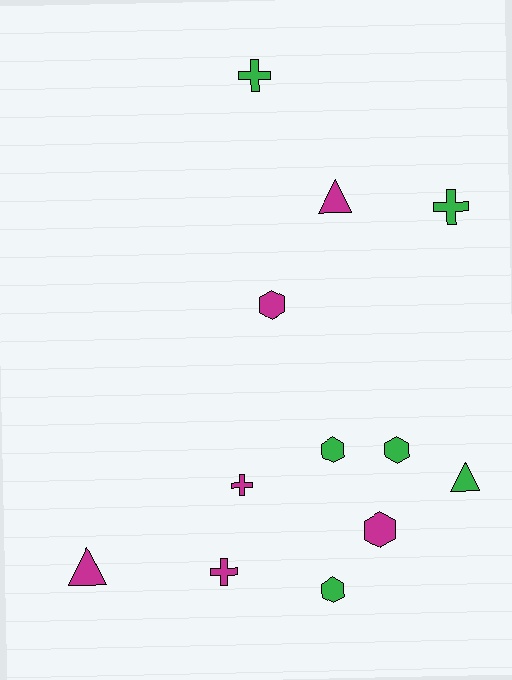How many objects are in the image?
There are 12 objects.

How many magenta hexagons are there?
There are 2 magenta hexagons.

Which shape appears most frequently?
Hexagon, with 5 objects.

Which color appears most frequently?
Green, with 6 objects.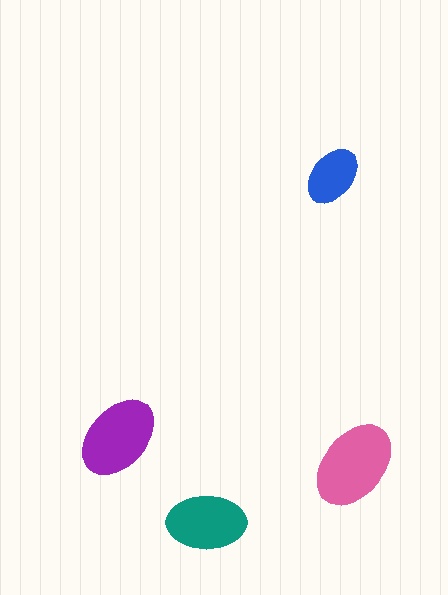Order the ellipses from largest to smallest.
the pink one, the purple one, the teal one, the blue one.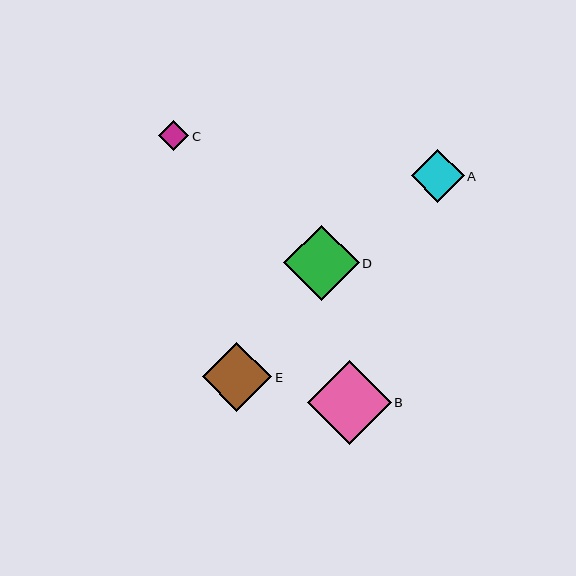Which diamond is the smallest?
Diamond C is the smallest with a size of approximately 30 pixels.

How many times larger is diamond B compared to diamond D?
Diamond B is approximately 1.1 times the size of diamond D.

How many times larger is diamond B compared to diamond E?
Diamond B is approximately 1.2 times the size of diamond E.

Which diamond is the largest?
Diamond B is the largest with a size of approximately 84 pixels.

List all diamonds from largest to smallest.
From largest to smallest: B, D, E, A, C.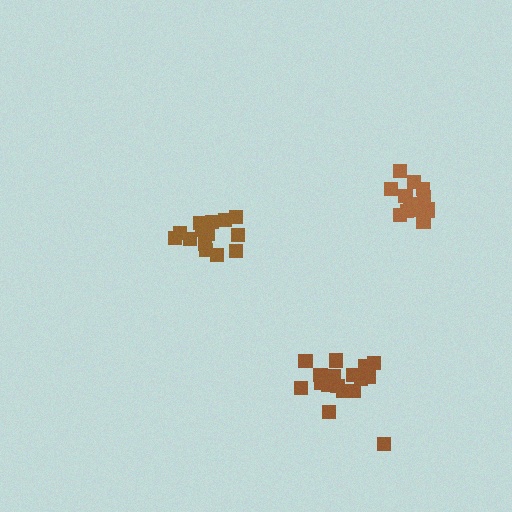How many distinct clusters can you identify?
There are 3 distinct clusters.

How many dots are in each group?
Group 1: 16 dots, Group 2: 16 dots, Group 3: 17 dots (49 total).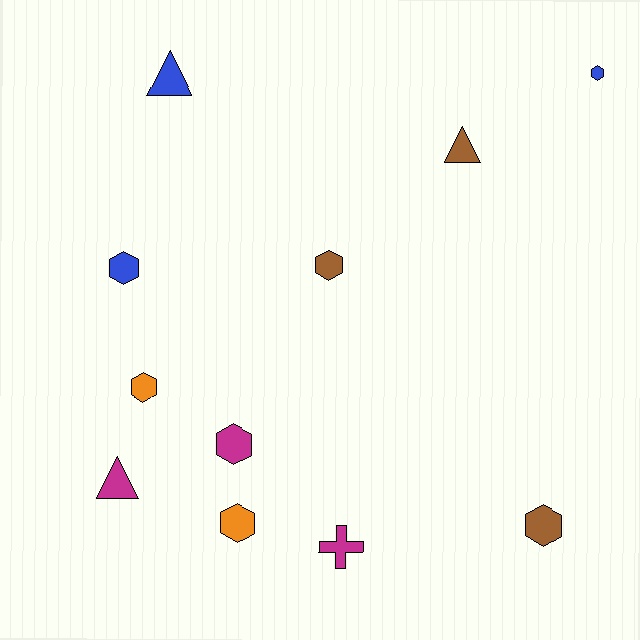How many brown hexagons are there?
There are 2 brown hexagons.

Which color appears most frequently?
Blue, with 3 objects.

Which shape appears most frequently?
Hexagon, with 7 objects.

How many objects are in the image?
There are 11 objects.